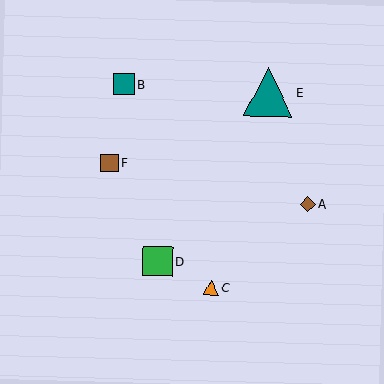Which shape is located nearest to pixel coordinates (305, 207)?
The brown diamond (labeled A) at (307, 204) is nearest to that location.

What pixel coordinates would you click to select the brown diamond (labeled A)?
Click at (307, 204) to select the brown diamond A.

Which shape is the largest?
The teal triangle (labeled E) is the largest.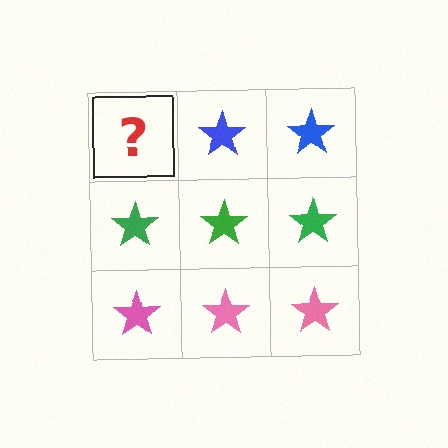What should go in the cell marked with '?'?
The missing cell should contain a blue star.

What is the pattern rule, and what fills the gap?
The rule is that each row has a consistent color. The gap should be filled with a blue star.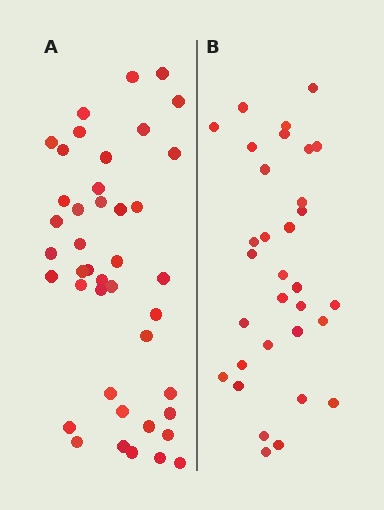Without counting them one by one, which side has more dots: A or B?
Region A (the left region) has more dots.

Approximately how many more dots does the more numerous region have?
Region A has roughly 10 or so more dots than region B.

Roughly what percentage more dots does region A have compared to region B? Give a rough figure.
About 30% more.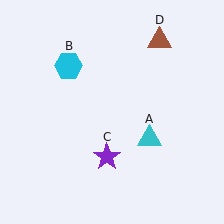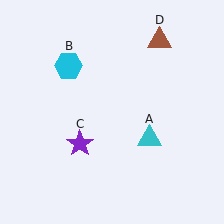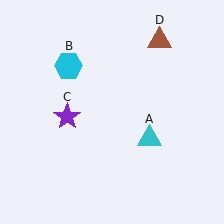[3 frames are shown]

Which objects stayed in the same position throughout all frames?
Cyan triangle (object A) and cyan hexagon (object B) and brown triangle (object D) remained stationary.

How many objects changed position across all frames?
1 object changed position: purple star (object C).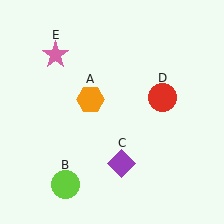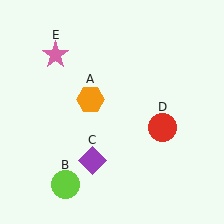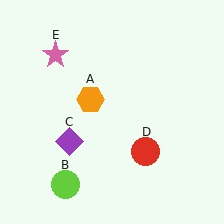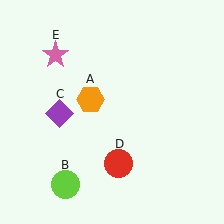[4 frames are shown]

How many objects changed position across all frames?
2 objects changed position: purple diamond (object C), red circle (object D).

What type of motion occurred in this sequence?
The purple diamond (object C), red circle (object D) rotated clockwise around the center of the scene.